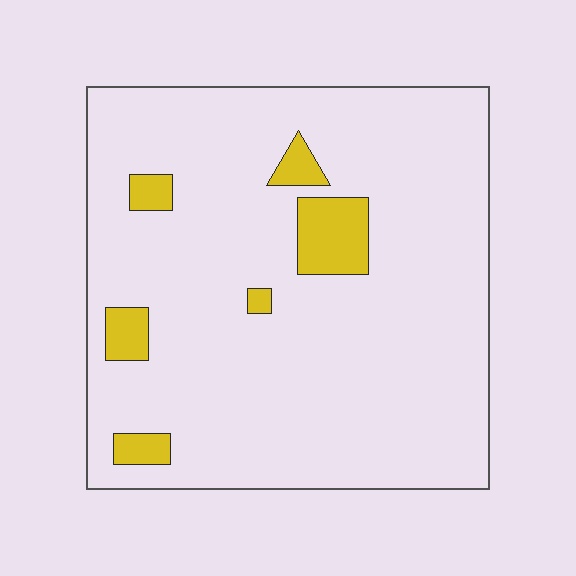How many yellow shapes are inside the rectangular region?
6.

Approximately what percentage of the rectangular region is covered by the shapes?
Approximately 10%.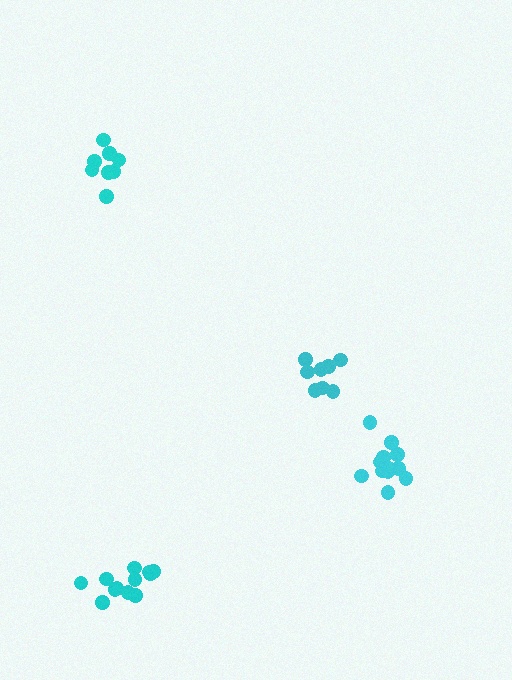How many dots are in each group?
Group 1: 8 dots, Group 2: 9 dots, Group 3: 12 dots, Group 4: 12 dots (41 total).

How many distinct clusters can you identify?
There are 4 distinct clusters.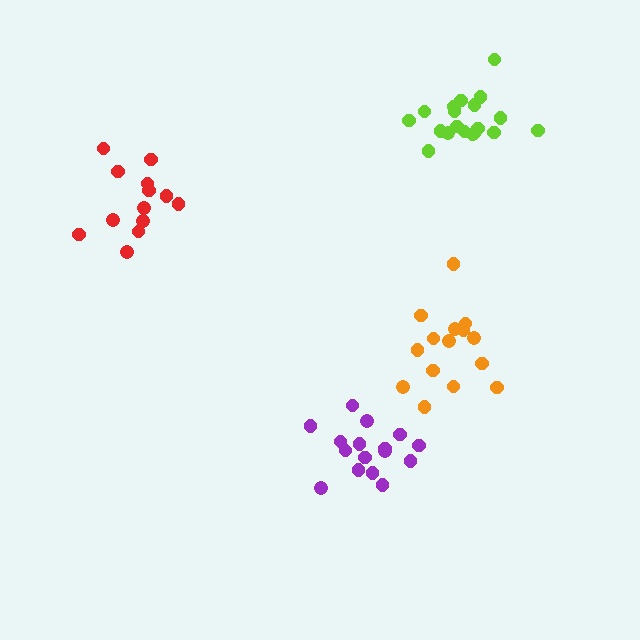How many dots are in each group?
Group 1: 13 dots, Group 2: 15 dots, Group 3: 19 dots, Group 4: 16 dots (63 total).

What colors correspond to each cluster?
The clusters are colored: red, orange, lime, purple.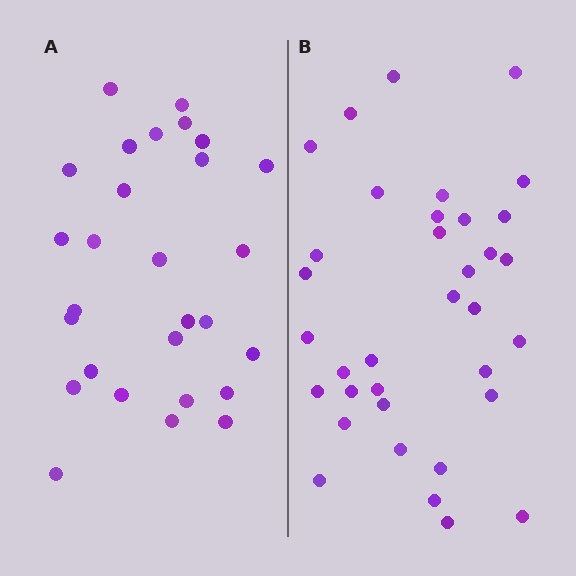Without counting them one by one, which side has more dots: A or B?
Region B (the right region) has more dots.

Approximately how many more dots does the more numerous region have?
Region B has roughly 8 or so more dots than region A.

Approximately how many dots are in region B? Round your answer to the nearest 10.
About 40 dots. (The exact count is 35, which rounds to 40.)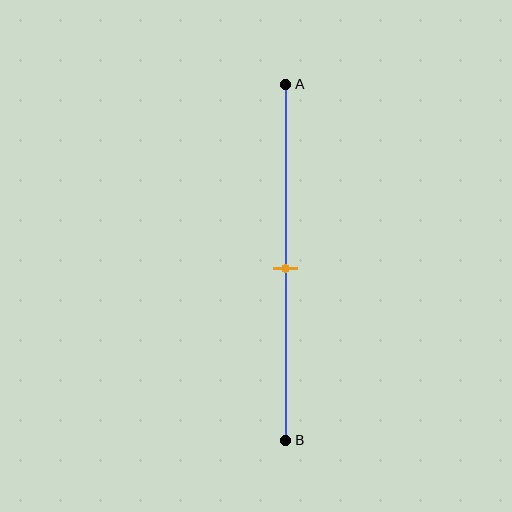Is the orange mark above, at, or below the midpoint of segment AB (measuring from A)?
The orange mark is approximately at the midpoint of segment AB.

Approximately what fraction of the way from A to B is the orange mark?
The orange mark is approximately 50% of the way from A to B.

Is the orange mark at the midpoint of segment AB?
Yes, the mark is approximately at the midpoint.